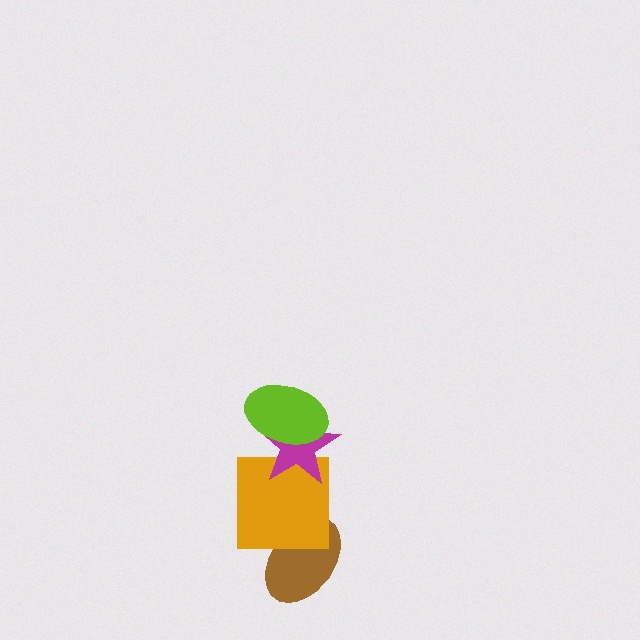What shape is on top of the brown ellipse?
The orange square is on top of the brown ellipse.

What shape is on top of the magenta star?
The lime ellipse is on top of the magenta star.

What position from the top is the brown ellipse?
The brown ellipse is 4th from the top.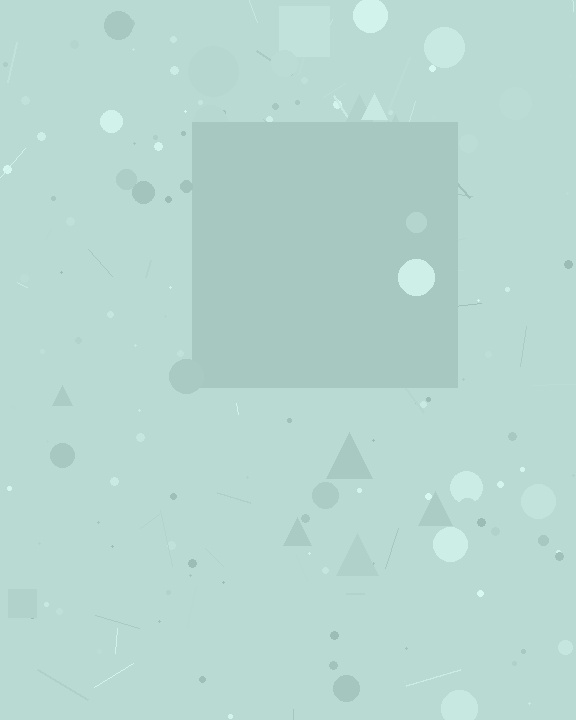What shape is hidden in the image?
A square is hidden in the image.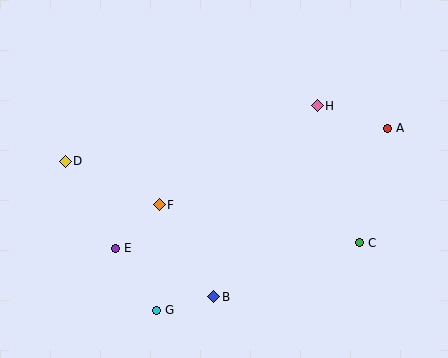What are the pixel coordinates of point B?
Point B is at (214, 297).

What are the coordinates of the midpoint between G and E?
The midpoint between G and E is at (136, 279).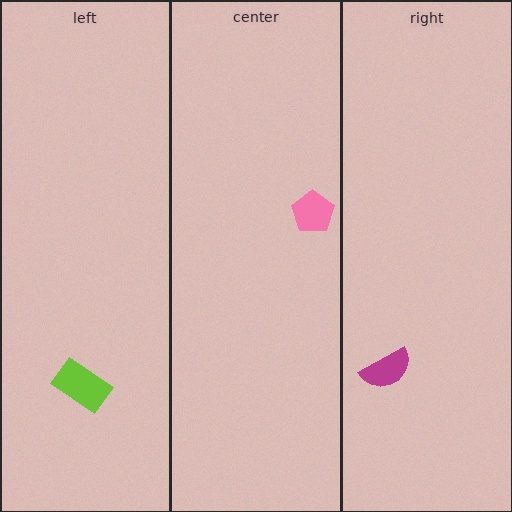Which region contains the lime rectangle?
The left region.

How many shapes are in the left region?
1.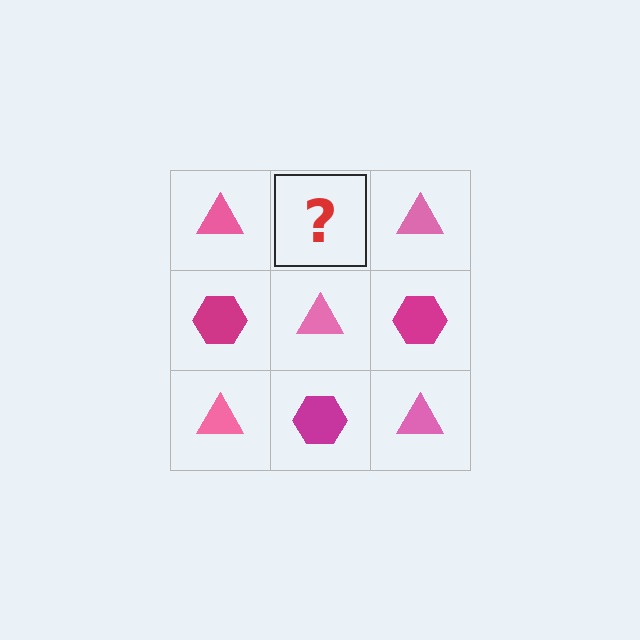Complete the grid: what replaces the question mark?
The question mark should be replaced with a magenta hexagon.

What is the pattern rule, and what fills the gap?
The rule is that it alternates pink triangle and magenta hexagon in a checkerboard pattern. The gap should be filled with a magenta hexagon.